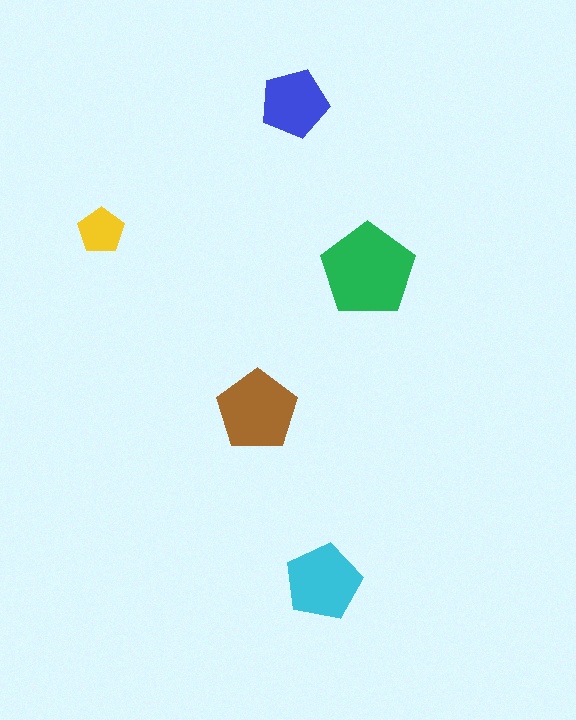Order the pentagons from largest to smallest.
the green one, the brown one, the cyan one, the blue one, the yellow one.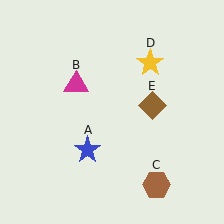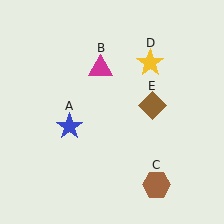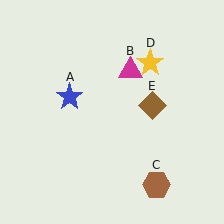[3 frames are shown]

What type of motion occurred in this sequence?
The blue star (object A), magenta triangle (object B) rotated clockwise around the center of the scene.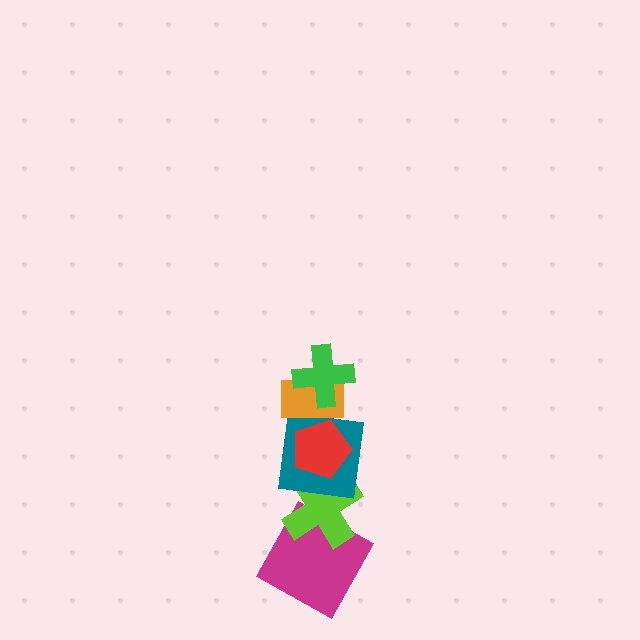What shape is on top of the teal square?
The red pentagon is on top of the teal square.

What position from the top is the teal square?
The teal square is 4th from the top.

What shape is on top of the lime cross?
The teal square is on top of the lime cross.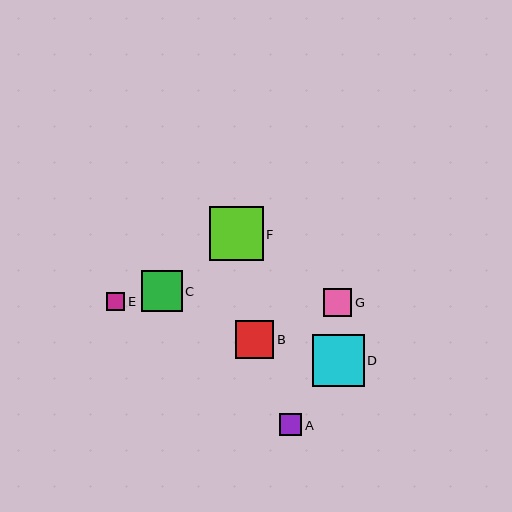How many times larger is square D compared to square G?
Square D is approximately 1.8 times the size of square G.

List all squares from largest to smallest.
From largest to smallest: F, D, C, B, G, A, E.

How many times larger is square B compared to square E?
Square B is approximately 2.0 times the size of square E.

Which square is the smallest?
Square E is the smallest with a size of approximately 19 pixels.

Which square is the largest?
Square F is the largest with a size of approximately 54 pixels.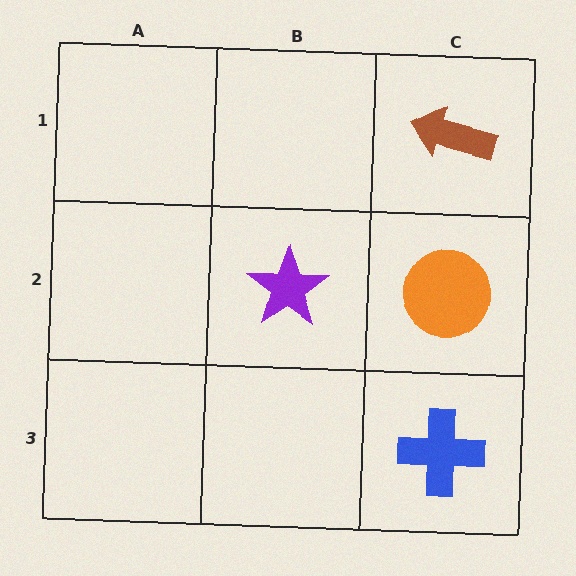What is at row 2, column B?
A purple star.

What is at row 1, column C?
A brown arrow.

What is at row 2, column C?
An orange circle.